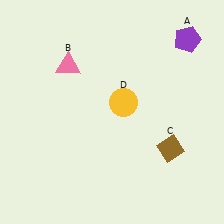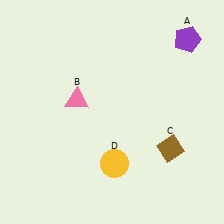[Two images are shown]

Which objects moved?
The objects that moved are: the pink triangle (B), the yellow circle (D).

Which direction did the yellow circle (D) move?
The yellow circle (D) moved down.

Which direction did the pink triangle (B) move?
The pink triangle (B) moved down.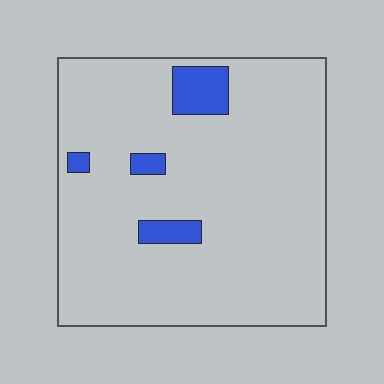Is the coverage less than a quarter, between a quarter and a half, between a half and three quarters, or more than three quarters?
Less than a quarter.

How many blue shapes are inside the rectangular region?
4.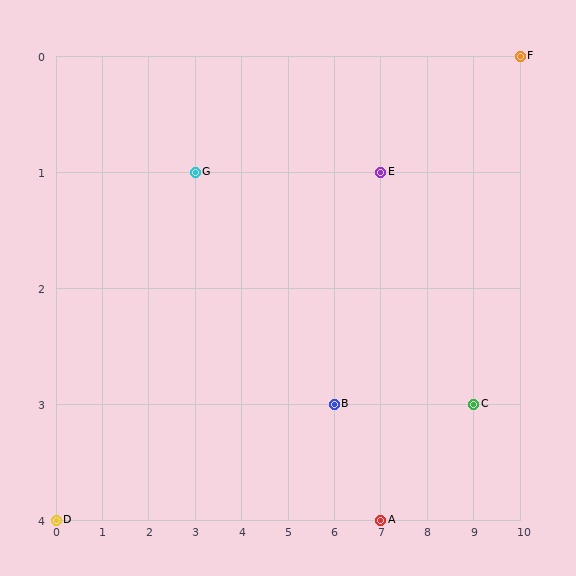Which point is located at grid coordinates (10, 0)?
Point F is at (10, 0).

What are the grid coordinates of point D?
Point D is at grid coordinates (0, 4).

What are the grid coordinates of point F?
Point F is at grid coordinates (10, 0).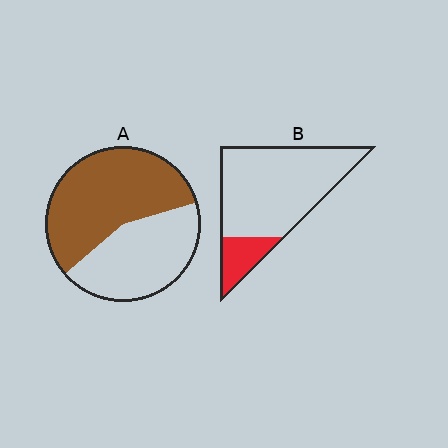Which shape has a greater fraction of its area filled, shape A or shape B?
Shape A.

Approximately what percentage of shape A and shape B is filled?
A is approximately 55% and B is approximately 20%.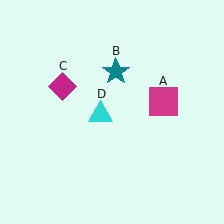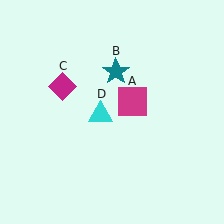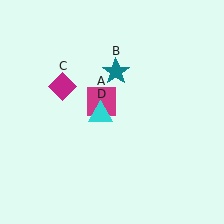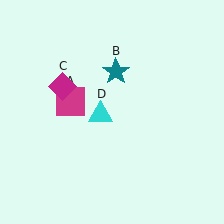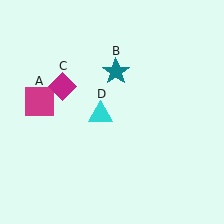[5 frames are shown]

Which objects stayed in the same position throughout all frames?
Teal star (object B) and magenta diamond (object C) and cyan triangle (object D) remained stationary.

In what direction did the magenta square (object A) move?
The magenta square (object A) moved left.